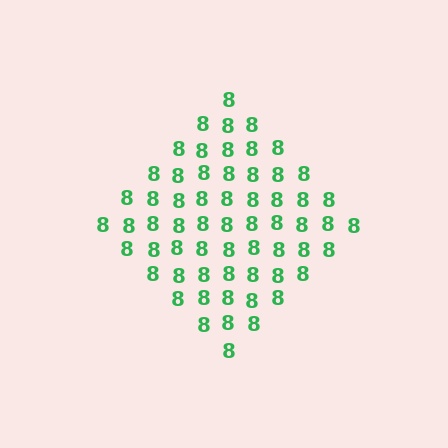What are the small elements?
The small elements are digit 8's.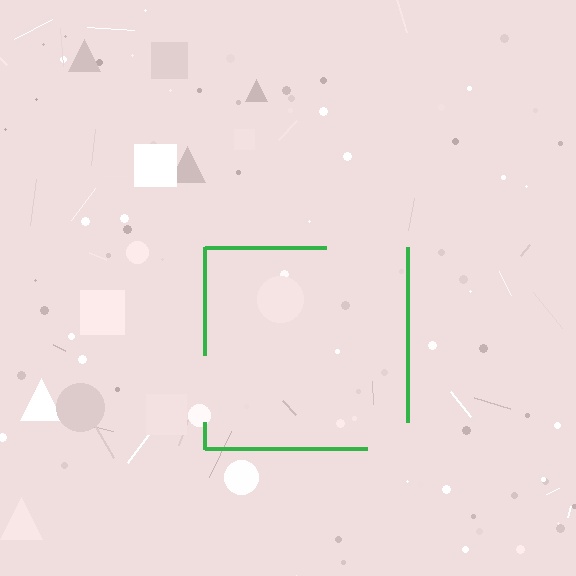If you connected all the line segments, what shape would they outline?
They would outline a square.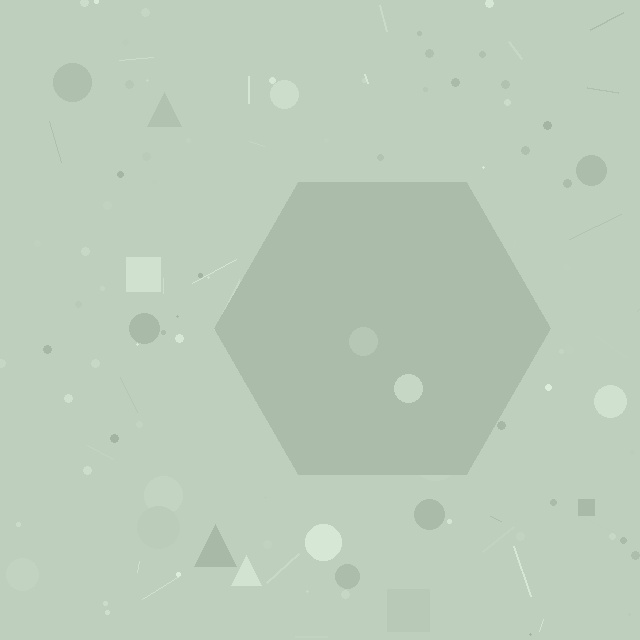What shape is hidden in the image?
A hexagon is hidden in the image.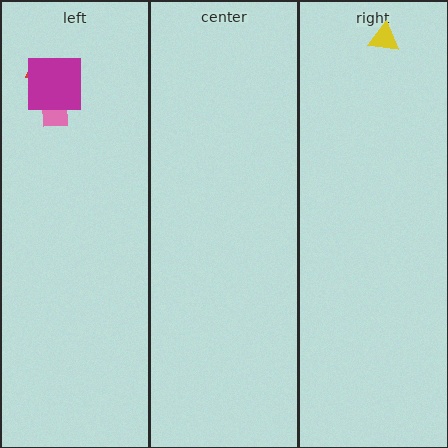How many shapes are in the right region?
1.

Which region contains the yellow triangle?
The right region.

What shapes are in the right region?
The yellow triangle.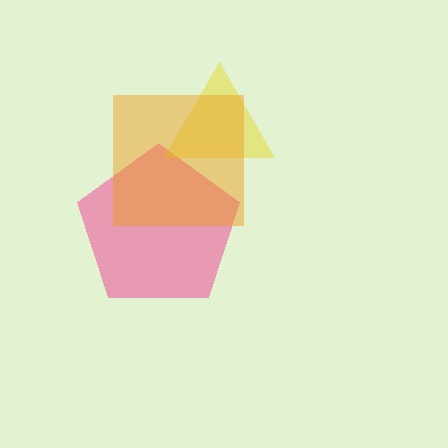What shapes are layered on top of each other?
The layered shapes are: a pink pentagon, a yellow triangle, an orange square.